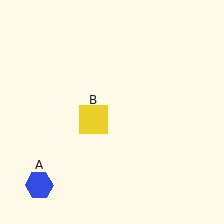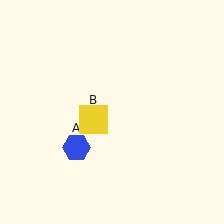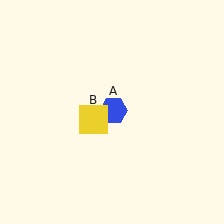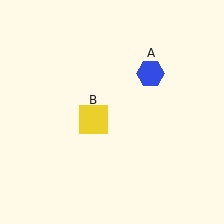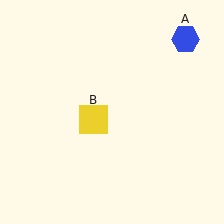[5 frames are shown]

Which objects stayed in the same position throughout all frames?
Yellow square (object B) remained stationary.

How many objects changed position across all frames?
1 object changed position: blue hexagon (object A).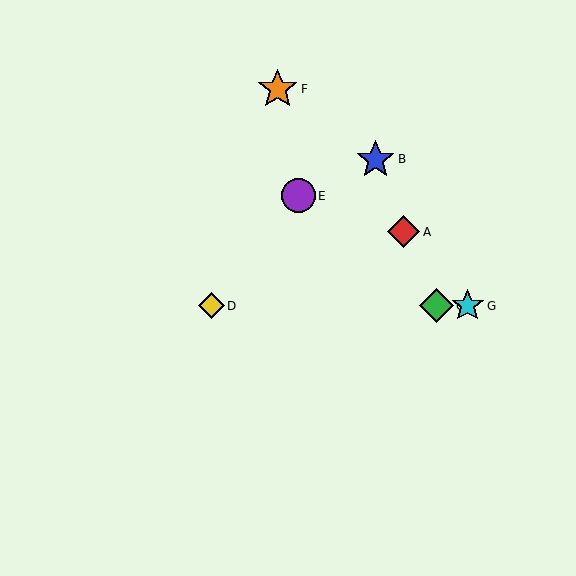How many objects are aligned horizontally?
3 objects (C, D, G) are aligned horizontally.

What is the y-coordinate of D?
Object D is at y≈306.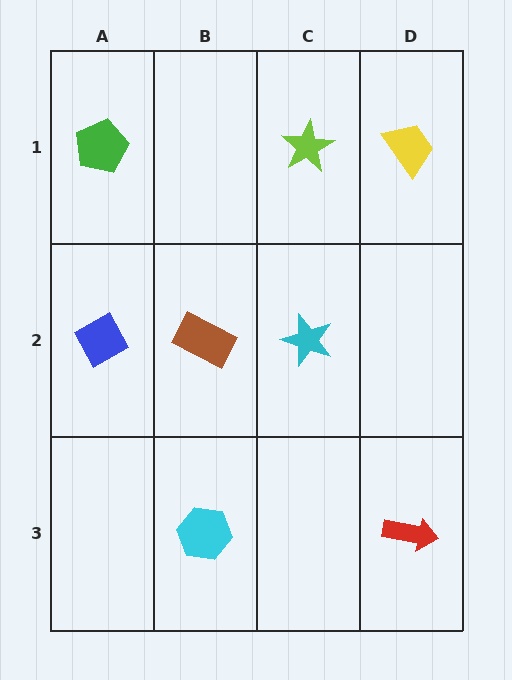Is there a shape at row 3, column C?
No, that cell is empty.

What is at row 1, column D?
A yellow trapezoid.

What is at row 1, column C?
A lime star.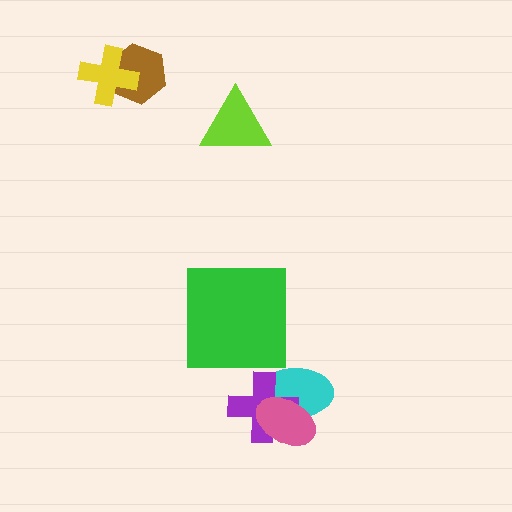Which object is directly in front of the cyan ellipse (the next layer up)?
The purple cross is directly in front of the cyan ellipse.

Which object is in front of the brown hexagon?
The yellow cross is in front of the brown hexagon.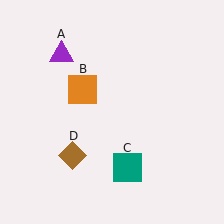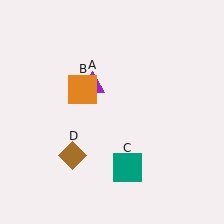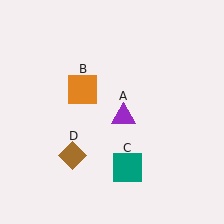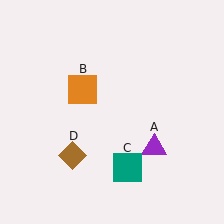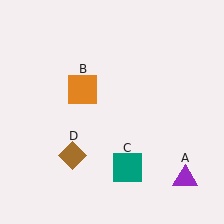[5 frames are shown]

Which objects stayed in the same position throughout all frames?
Orange square (object B) and teal square (object C) and brown diamond (object D) remained stationary.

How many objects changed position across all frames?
1 object changed position: purple triangle (object A).